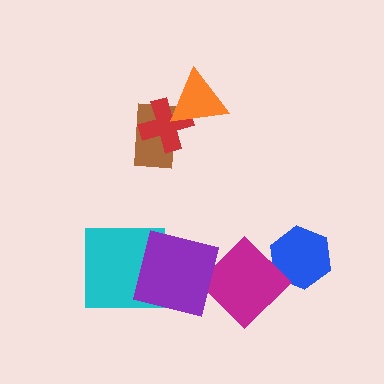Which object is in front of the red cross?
The orange triangle is in front of the red cross.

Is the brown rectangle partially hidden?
Yes, it is partially covered by another shape.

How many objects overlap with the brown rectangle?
2 objects overlap with the brown rectangle.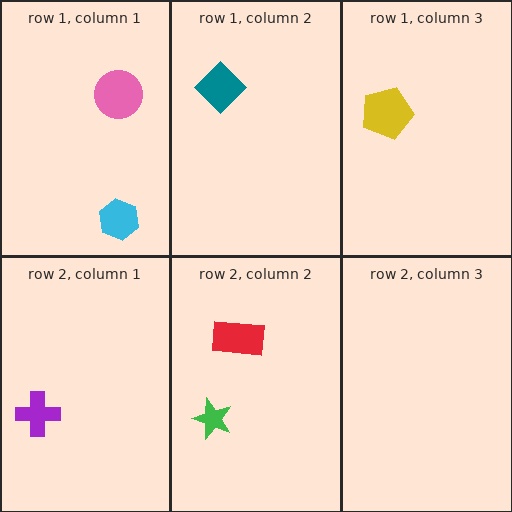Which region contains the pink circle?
The row 1, column 1 region.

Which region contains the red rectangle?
The row 2, column 2 region.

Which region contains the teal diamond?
The row 1, column 2 region.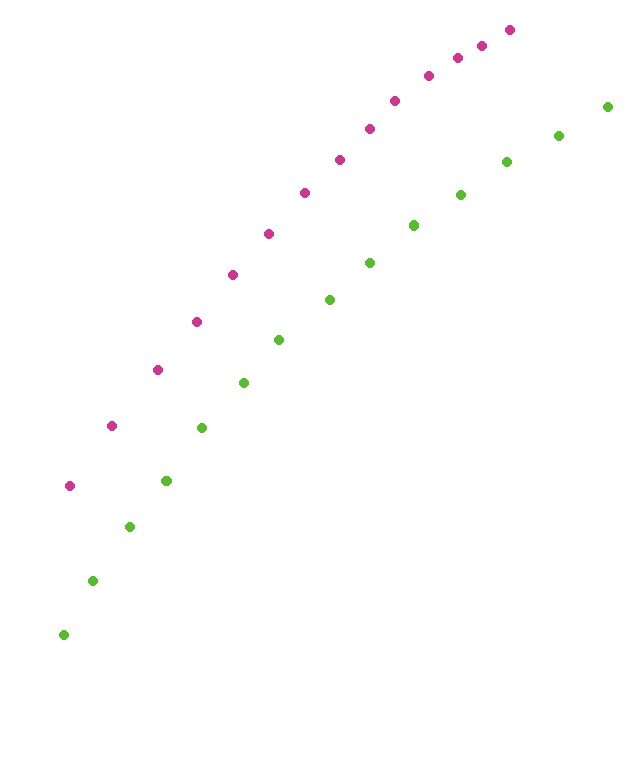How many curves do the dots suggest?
There are 2 distinct paths.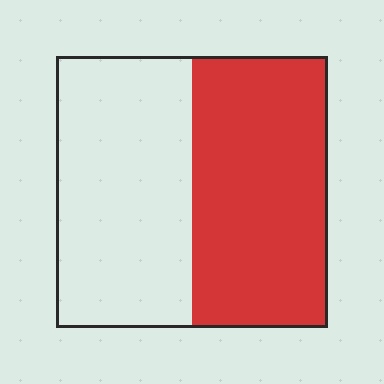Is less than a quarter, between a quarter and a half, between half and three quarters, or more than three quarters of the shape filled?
Between half and three quarters.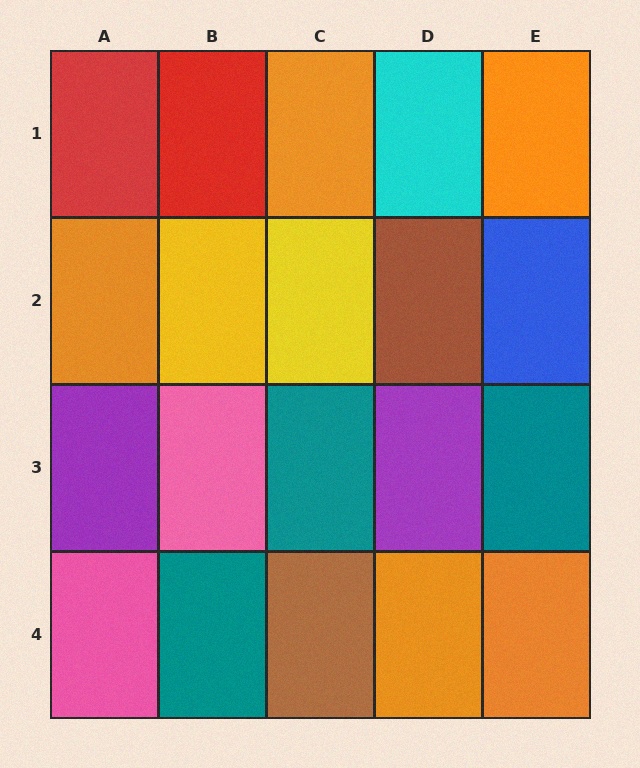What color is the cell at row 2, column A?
Orange.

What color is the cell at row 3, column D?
Purple.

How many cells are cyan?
1 cell is cyan.